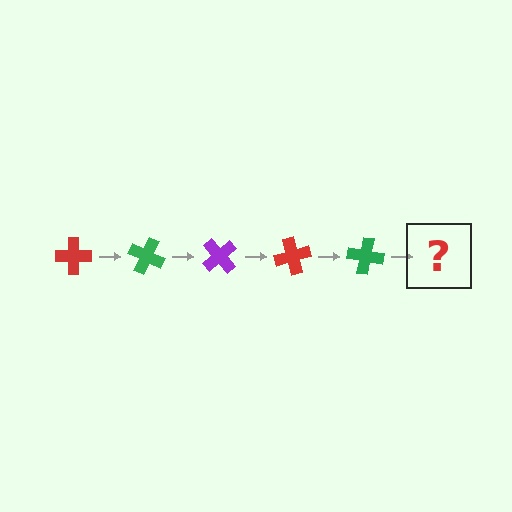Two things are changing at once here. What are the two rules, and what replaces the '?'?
The two rules are that it rotates 25 degrees each step and the color cycles through red, green, and purple. The '?' should be a purple cross, rotated 125 degrees from the start.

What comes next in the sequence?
The next element should be a purple cross, rotated 125 degrees from the start.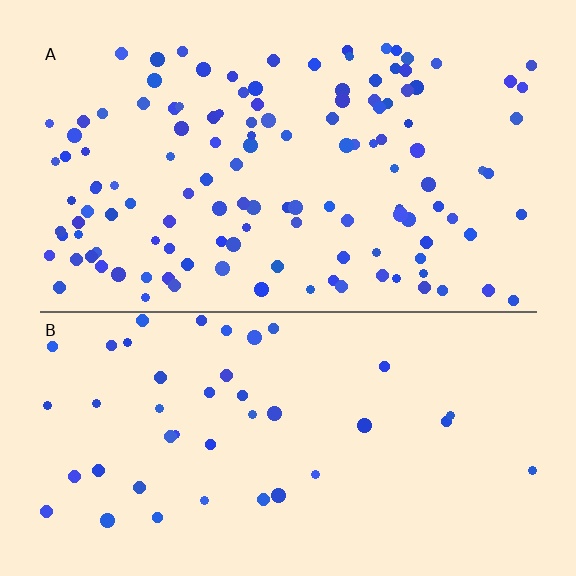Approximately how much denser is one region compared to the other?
Approximately 3.0× — region A over region B.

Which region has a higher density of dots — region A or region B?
A (the top).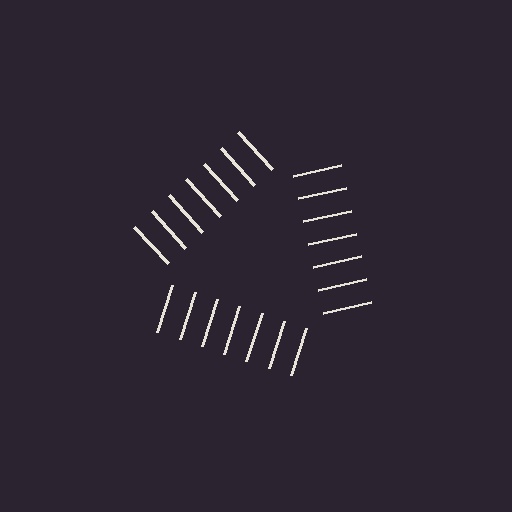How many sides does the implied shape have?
3 sides — the line-ends trace a triangle.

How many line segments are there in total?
21 — 7 along each of the 3 edges.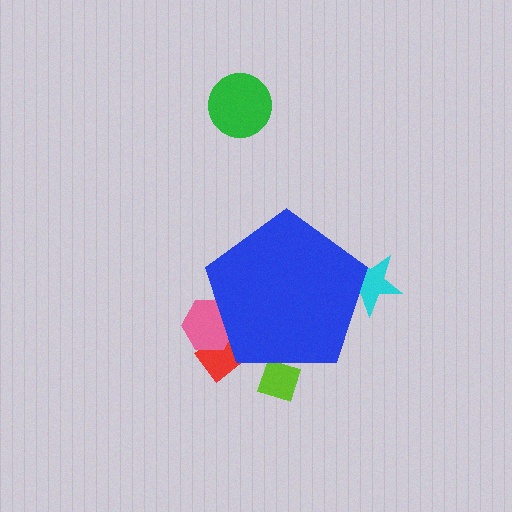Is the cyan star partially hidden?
Yes, the cyan star is partially hidden behind the blue pentagon.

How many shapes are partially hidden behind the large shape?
4 shapes are partially hidden.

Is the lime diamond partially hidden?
Yes, the lime diamond is partially hidden behind the blue pentagon.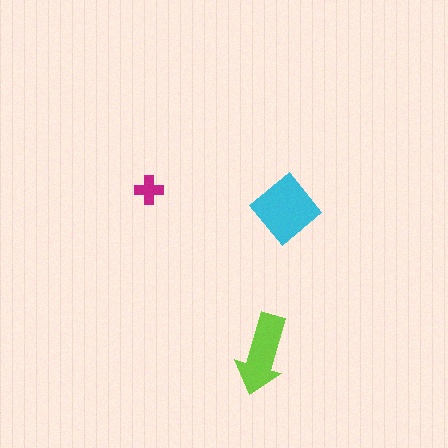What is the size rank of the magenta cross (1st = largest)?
3rd.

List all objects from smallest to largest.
The magenta cross, the lime arrow, the cyan diamond.